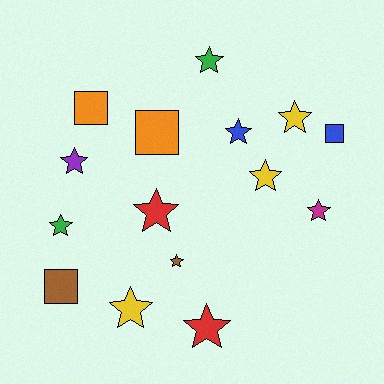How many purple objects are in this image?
There is 1 purple object.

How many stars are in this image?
There are 11 stars.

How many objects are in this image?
There are 15 objects.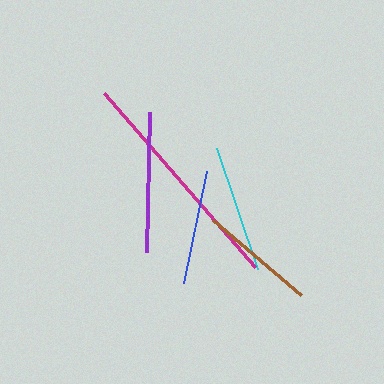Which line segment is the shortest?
The blue line is the shortest at approximately 114 pixels.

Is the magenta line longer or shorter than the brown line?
The magenta line is longer than the brown line.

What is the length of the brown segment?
The brown segment is approximately 115 pixels long.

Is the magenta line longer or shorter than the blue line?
The magenta line is longer than the blue line.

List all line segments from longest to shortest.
From longest to shortest: magenta, purple, cyan, brown, blue.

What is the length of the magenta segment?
The magenta segment is approximately 231 pixels long.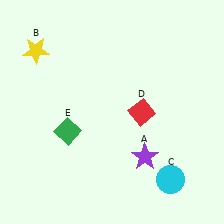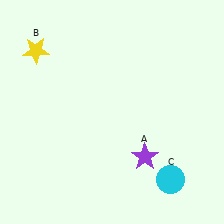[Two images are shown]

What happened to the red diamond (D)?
The red diamond (D) was removed in Image 2. It was in the bottom-right area of Image 1.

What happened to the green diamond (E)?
The green diamond (E) was removed in Image 2. It was in the bottom-left area of Image 1.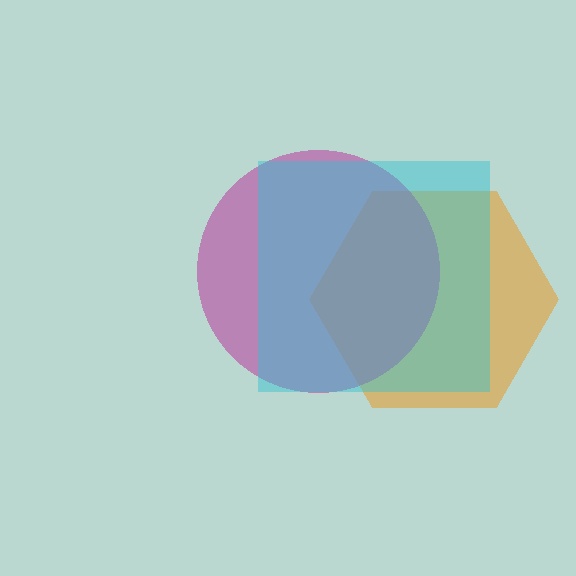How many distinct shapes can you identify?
There are 3 distinct shapes: an orange hexagon, a magenta circle, a cyan square.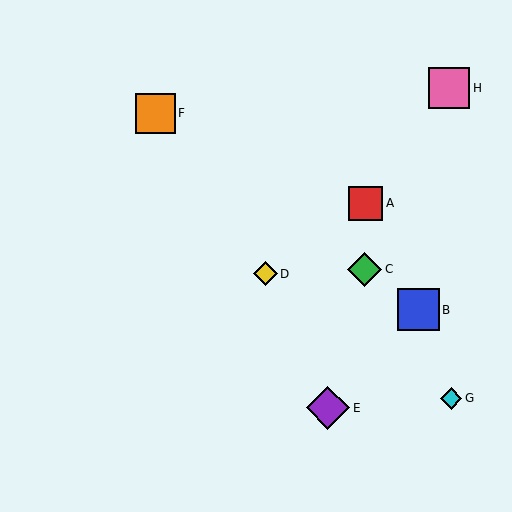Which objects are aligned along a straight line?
Objects B, C, F are aligned along a straight line.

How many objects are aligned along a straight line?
3 objects (B, C, F) are aligned along a straight line.